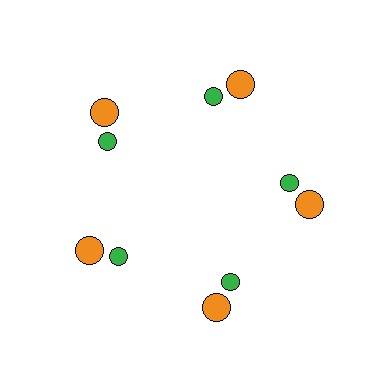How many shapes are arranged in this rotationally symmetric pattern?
There are 10 shapes, arranged in 5 groups of 2.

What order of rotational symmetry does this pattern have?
This pattern has 5-fold rotational symmetry.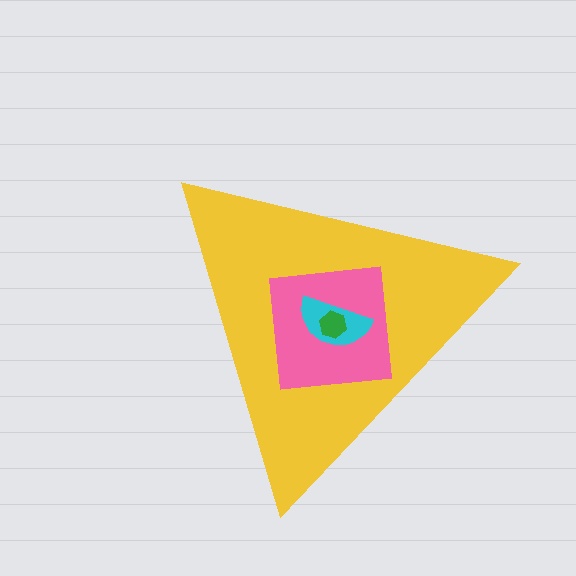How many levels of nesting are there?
4.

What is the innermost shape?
The green hexagon.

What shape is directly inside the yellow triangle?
The pink square.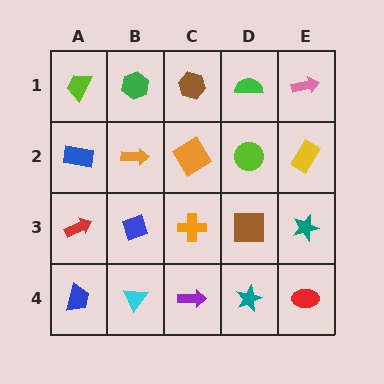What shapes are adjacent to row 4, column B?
A blue diamond (row 3, column B), a blue trapezoid (row 4, column A), a purple arrow (row 4, column C).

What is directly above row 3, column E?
A yellow rectangle.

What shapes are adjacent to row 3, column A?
A blue rectangle (row 2, column A), a blue trapezoid (row 4, column A), a blue diamond (row 3, column B).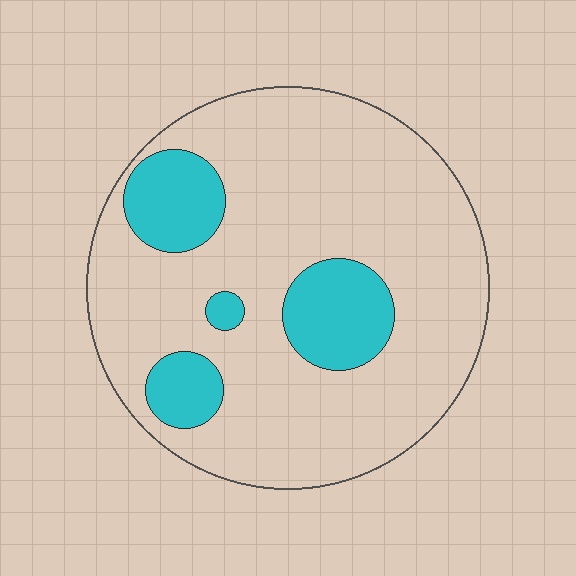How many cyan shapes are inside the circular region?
4.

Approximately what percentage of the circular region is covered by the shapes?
Approximately 20%.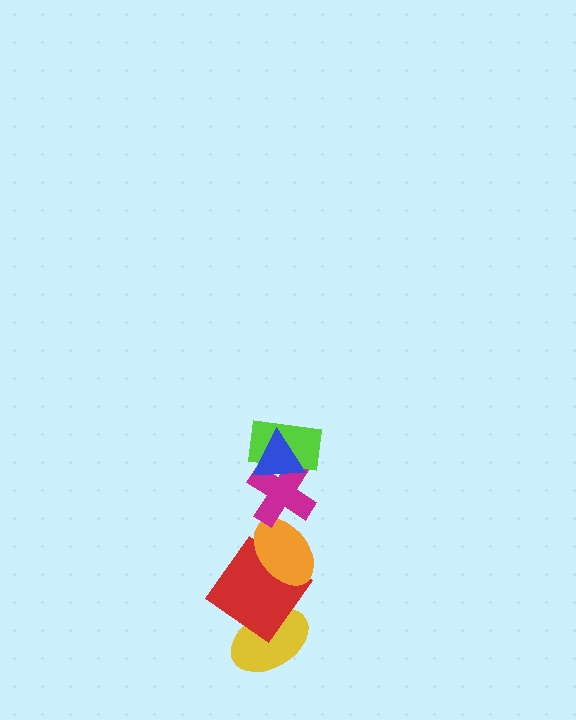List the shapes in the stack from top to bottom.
From top to bottom: the blue triangle, the lime rectangle, the magenta cross, the orange ellipse, the red diamond, the yellow ellipse.